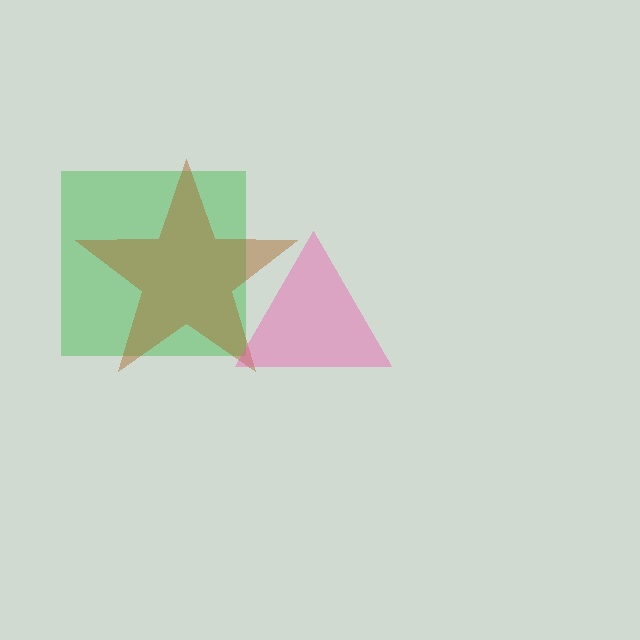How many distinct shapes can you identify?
There are 3 distinct shapes: a green square, a brown star, a pink triangle.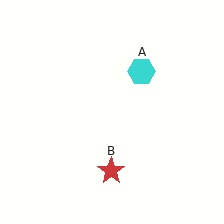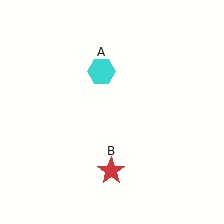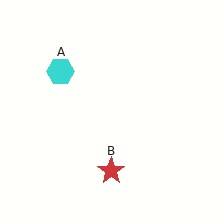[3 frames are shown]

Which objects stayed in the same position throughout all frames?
Red star (object B) remained stationary.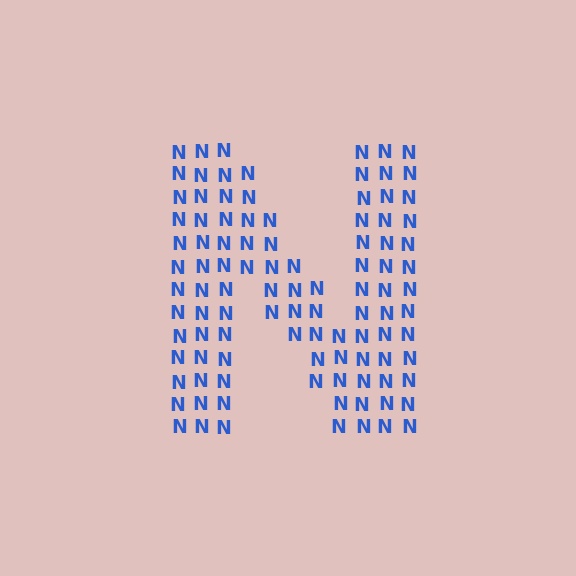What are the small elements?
The small elements are letter N's.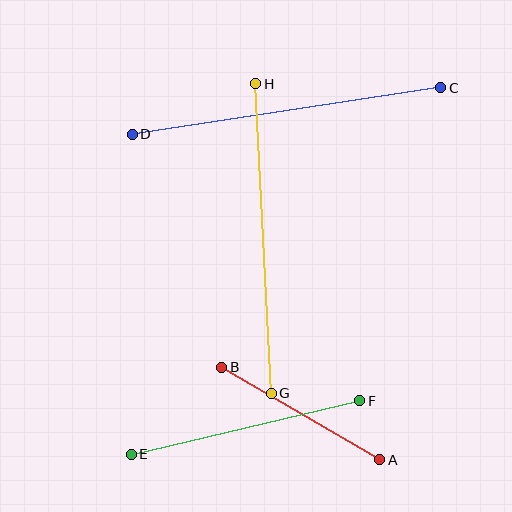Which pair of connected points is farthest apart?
Points C and D are farthest apart.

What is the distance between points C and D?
The distance is approximately 312 pixels.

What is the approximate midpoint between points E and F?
The midpoint is at approximately (245, 427) pixels.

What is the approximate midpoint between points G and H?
The midpoint is at approximately (264, 239) pixels.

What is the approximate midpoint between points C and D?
The midpoint is at approximately (287, 111) pixels.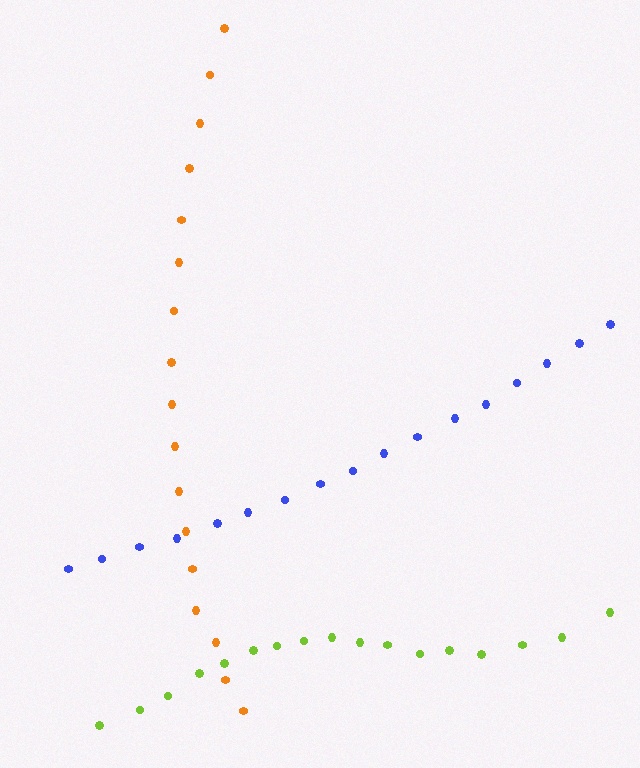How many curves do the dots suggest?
There are 3 distinct paths.